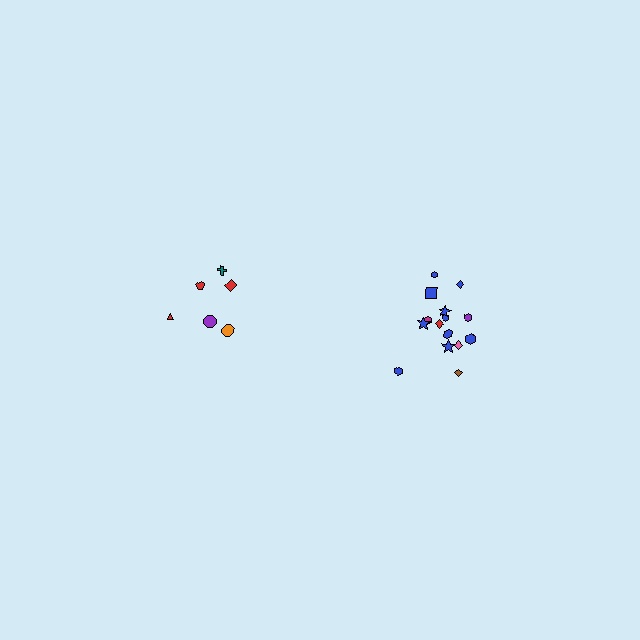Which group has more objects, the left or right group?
The right group.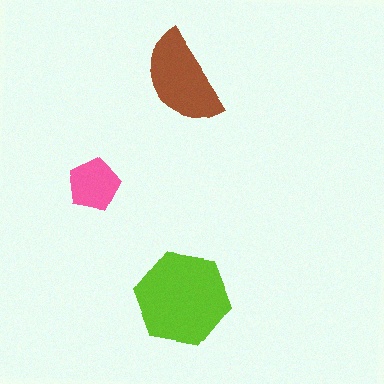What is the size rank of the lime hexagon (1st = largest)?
1st.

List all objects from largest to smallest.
The lime hexagon, the brown semicircle, the pink pentagon.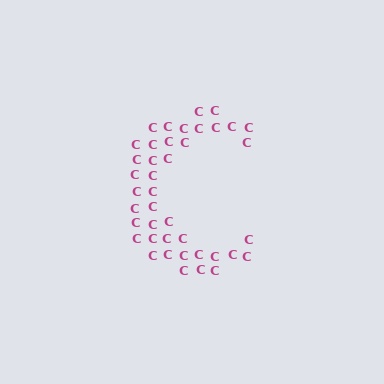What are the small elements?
The small elements are letter C's.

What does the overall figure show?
The overall figure shows the letter C.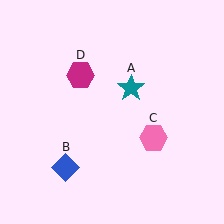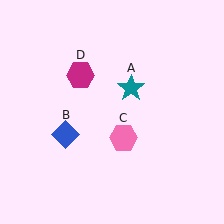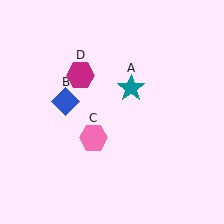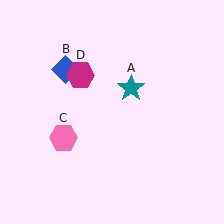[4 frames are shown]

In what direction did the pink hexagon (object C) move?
The pink hexagon (object C) moved left.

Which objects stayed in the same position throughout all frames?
Teal star (object A) and magenta hexagon (object D) remained stationary.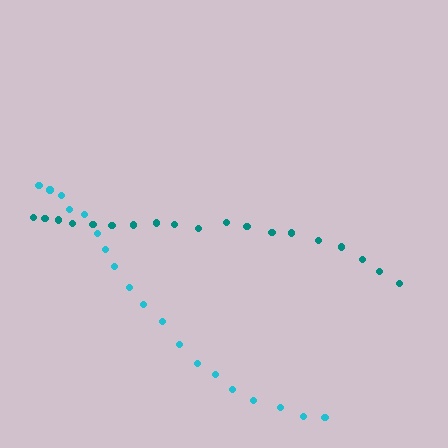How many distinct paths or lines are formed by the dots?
There are 2 distinct paths.